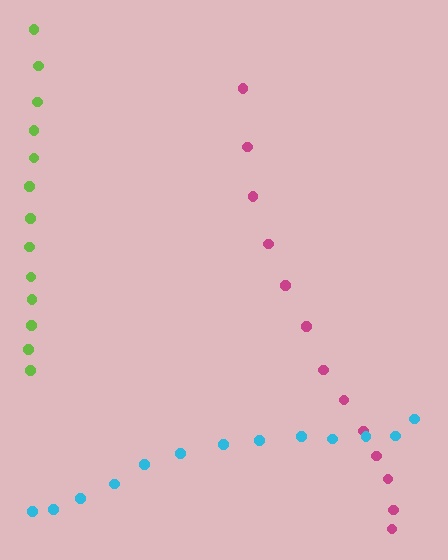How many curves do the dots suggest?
There are 3 distinct paths.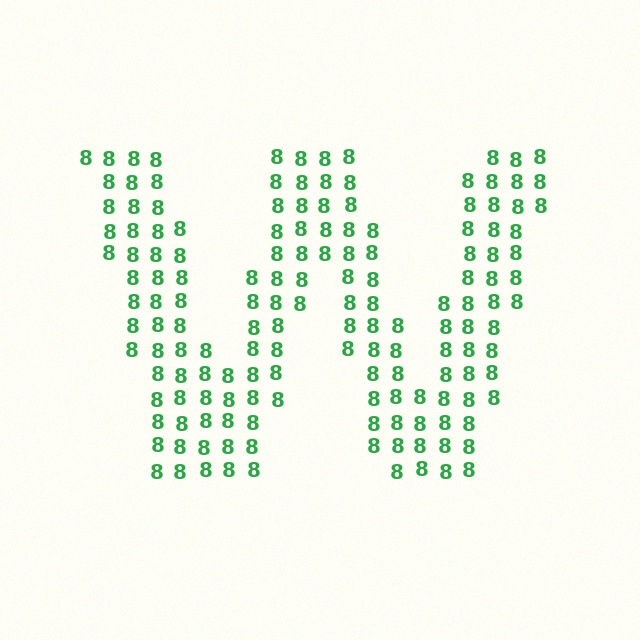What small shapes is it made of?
It is made of small digit 8's.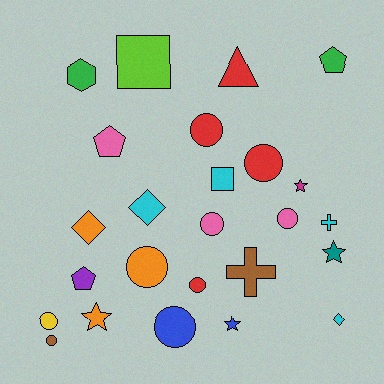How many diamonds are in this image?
There are 3 diamonds.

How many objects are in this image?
There are 25 objects.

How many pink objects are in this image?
There are 3 pink objects.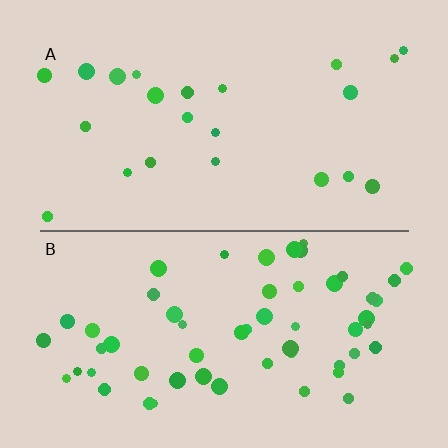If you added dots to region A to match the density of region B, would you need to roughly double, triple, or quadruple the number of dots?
Approximately triple.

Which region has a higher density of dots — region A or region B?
B (the bottom).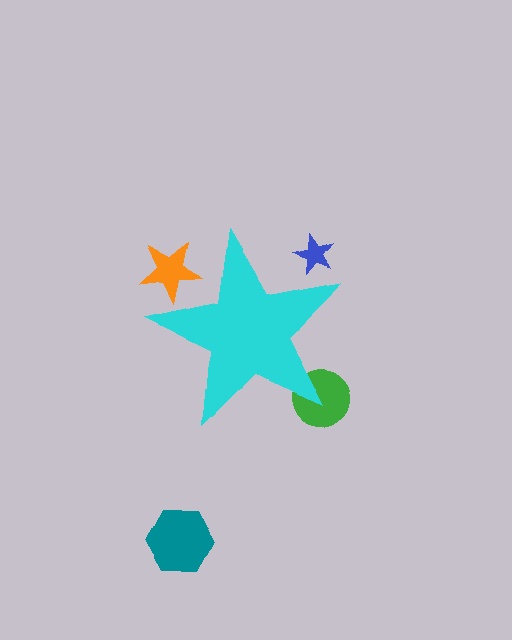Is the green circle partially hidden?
Yes, the green circle is partially hidden behind the cyan star.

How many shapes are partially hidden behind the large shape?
3 shapes are partially hidden.